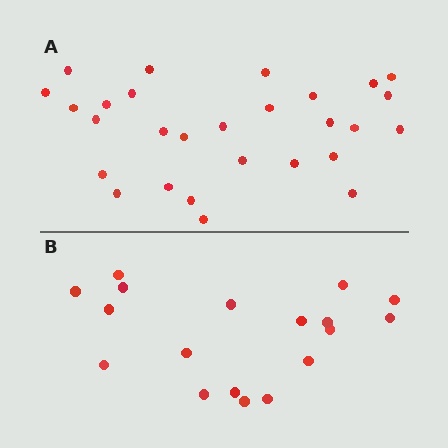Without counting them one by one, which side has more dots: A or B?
Region A (the top region) has more dots.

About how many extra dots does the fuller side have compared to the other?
Region A has roughly 10 or so more dots than region B.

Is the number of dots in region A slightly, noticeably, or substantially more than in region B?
Region A has substantially more. The ratio is roughly 1.6 to 1.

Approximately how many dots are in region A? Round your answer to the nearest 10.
About 30 dots. (The exact count is 28, which rounds to 30.)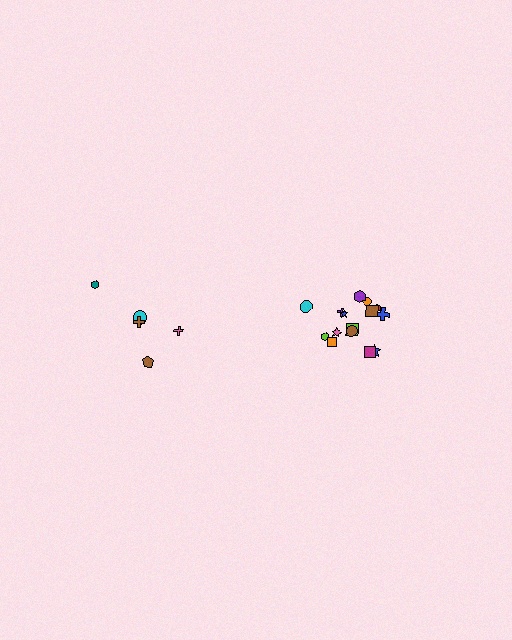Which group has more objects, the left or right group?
The right group.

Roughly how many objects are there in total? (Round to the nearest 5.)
Roughly 20 objects in total.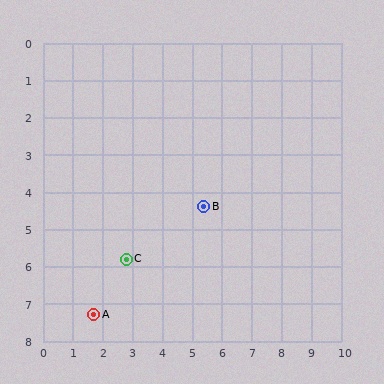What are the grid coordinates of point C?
Point C is at approximately (2.8, 5.8).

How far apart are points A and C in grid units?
Points A and C are about 1.9 grid units apart.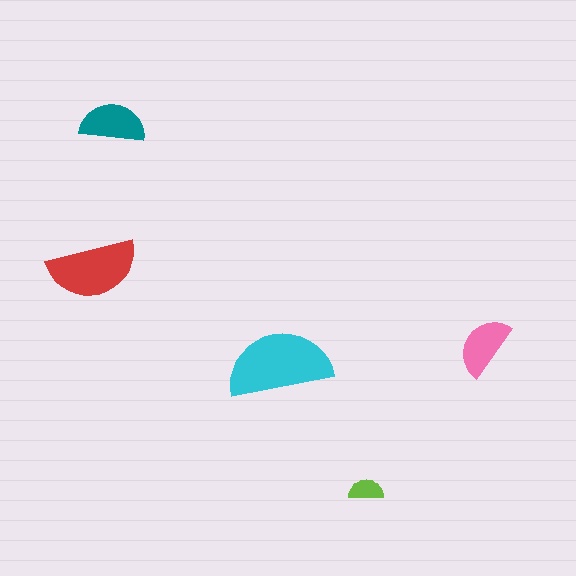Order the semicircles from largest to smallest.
the cyan one, the red one, the teal one, the pink one, the lime one.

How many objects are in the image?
There are 5 objects in the image.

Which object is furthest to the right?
The pink semicircle is rightmost.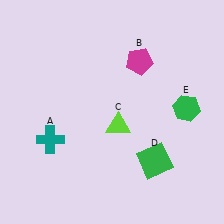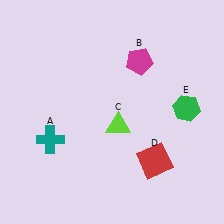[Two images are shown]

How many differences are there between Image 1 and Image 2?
There is 1 difference between the two images.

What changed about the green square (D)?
In Image 1, D is green. In Image 2, it changed to red.